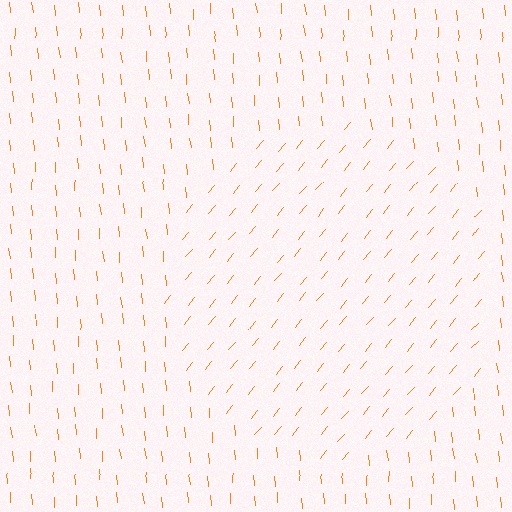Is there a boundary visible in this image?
Yes, there is a texture boundary formed by a change in line orientation.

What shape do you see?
I see a circle.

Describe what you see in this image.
The image is filled with small orange line segments. A circle region in the image has lines oriented differently from the surrounding lines, creating a visible texture boundary.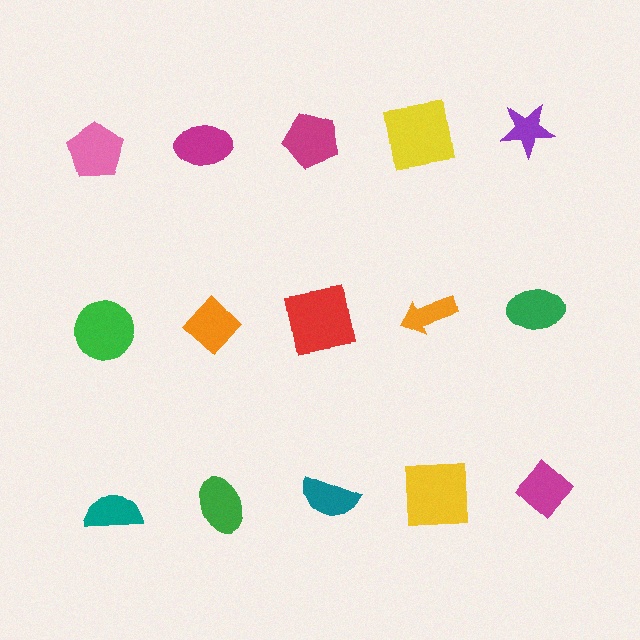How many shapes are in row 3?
5 shapes.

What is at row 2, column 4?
An orange arrow.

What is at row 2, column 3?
A red square.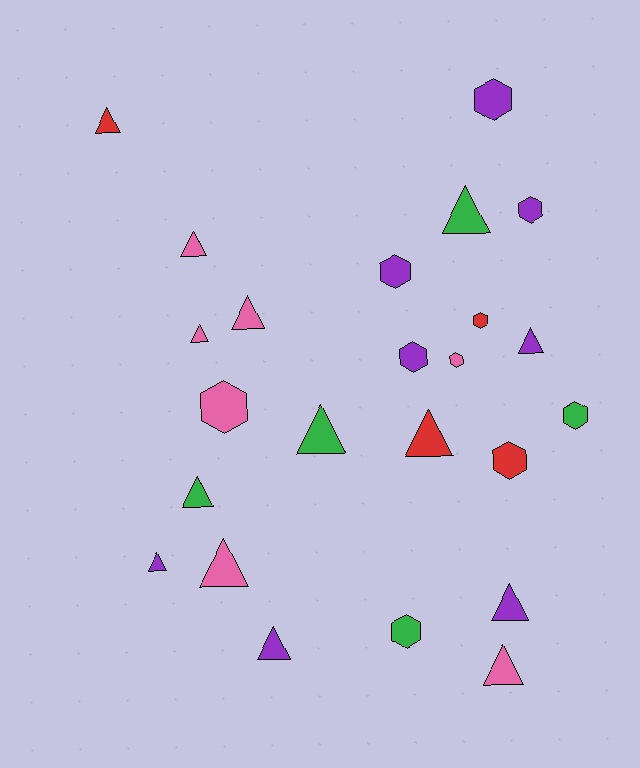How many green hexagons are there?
There are 2 green hexagons.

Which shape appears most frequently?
Triangle, with 14 objects.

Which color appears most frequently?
Purple, with 8 objects.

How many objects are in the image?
There are 24 objects.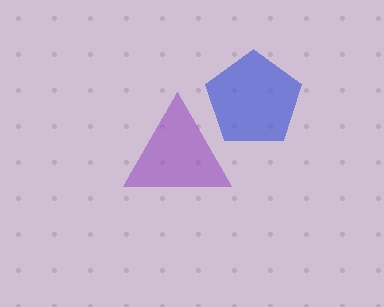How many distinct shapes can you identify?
There are 2 distinct shapes: a blue pentagon, a purple triangle.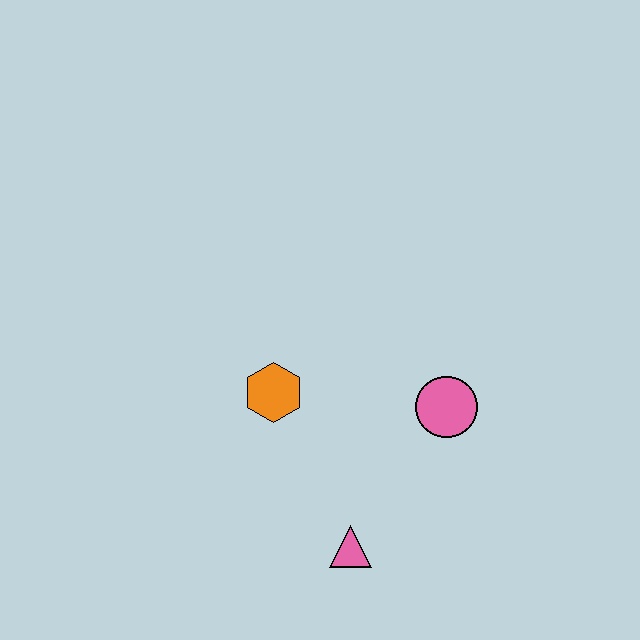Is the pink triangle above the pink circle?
No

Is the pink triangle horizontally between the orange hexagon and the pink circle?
Yes